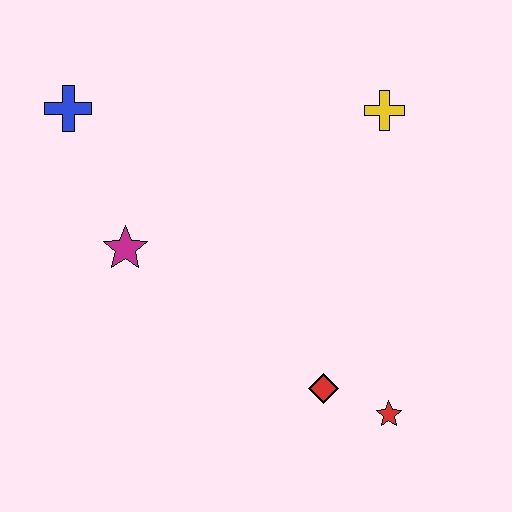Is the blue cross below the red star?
No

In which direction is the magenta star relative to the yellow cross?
The magenta star is to the left of the yellow cross.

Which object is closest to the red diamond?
The red star is closest to the red diamond.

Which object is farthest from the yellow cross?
The blue cross is farthest from the yellow cross.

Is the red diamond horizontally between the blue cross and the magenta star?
No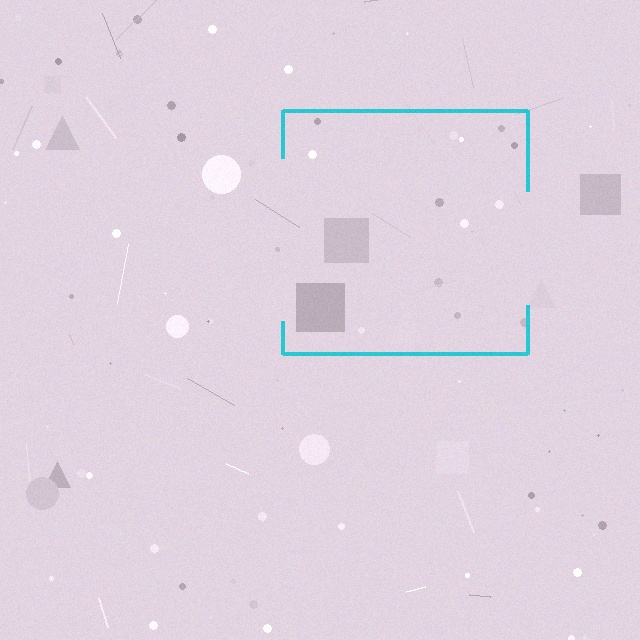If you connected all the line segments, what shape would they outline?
They would outline a square.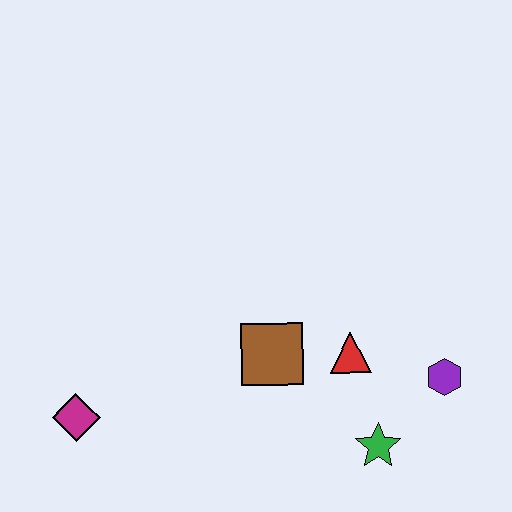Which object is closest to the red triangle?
The brown square is closest to the red triangle.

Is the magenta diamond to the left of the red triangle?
Yes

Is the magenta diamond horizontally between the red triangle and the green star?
No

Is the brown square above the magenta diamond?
Yes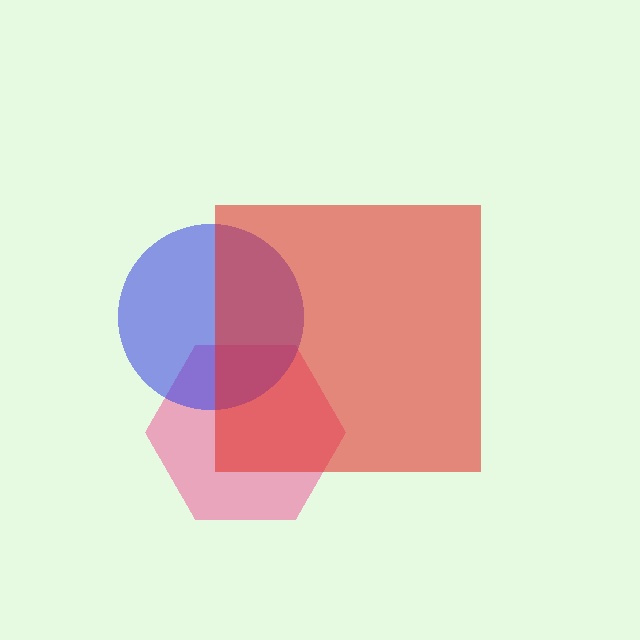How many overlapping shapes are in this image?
There are 3 overlapping shapes in the image.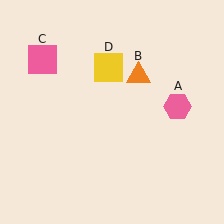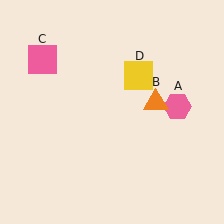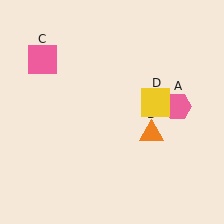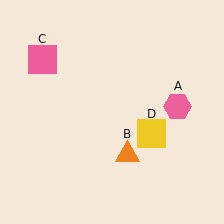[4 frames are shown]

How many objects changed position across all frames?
2 objects changed position: orange triangle (object B), yellow square (object D).